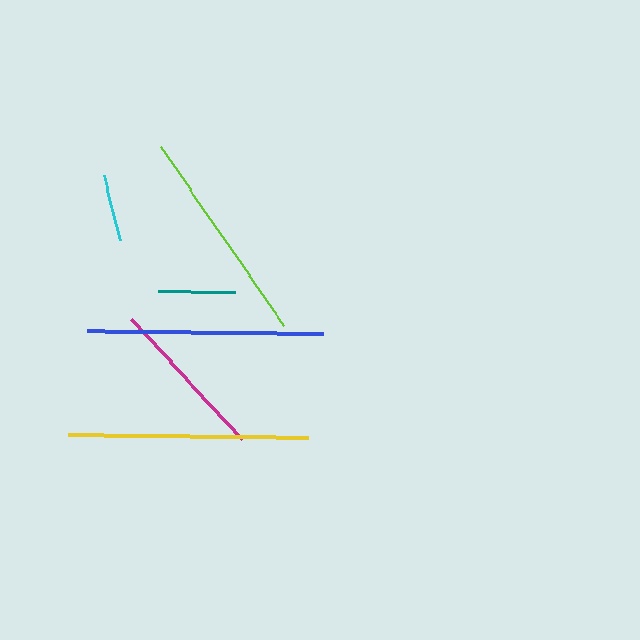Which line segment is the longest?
The yellow line is the longest at approximately 240 pixels.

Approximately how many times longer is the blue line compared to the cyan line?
The blue line is approximately 3.6 times the length of the cyan line.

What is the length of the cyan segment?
The cyan segment is approximately 67 pixels long.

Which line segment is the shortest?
The cyan line is the shortest at approximately 67 pixels.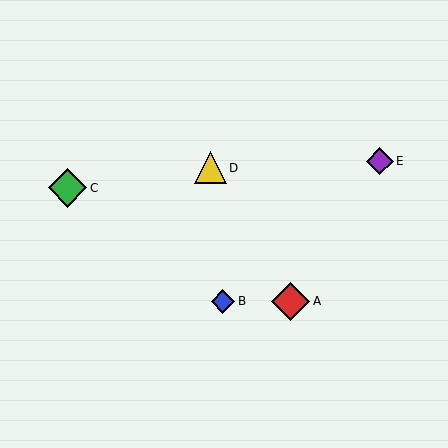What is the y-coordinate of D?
Object D is at y≈168.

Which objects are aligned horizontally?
Objects A, B are aligned horizontally.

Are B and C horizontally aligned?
No, B is at y≈301 and C is at y≈188.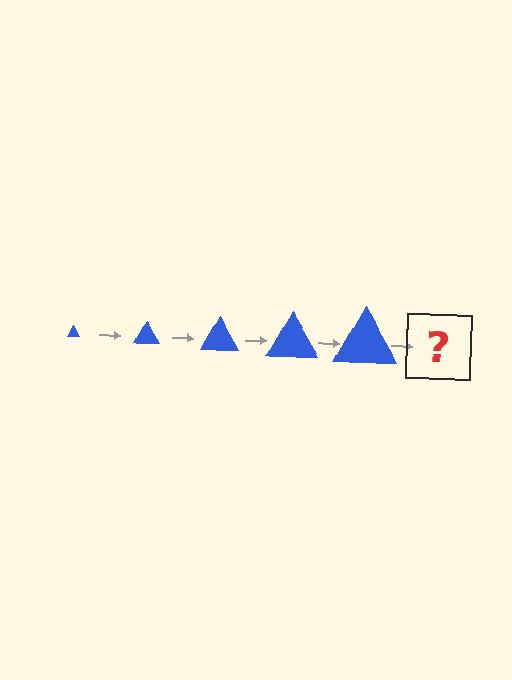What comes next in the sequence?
The next element should be a blue triangle, larger than the previous one.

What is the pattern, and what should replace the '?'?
The pattern is that the triangle gets progressively larger each step. The '?' should be a blue triangle, larger than the previous one.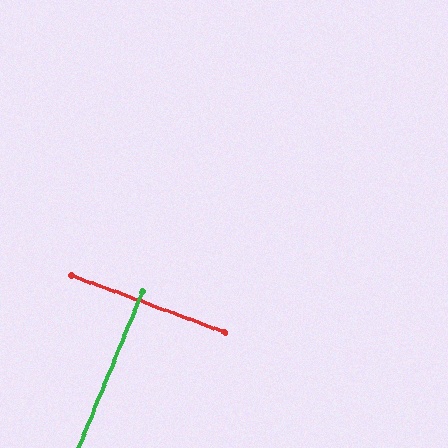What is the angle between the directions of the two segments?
Approximately 88 degrees.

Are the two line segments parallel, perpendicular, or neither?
Perpendicular — they meet at approximately 88°.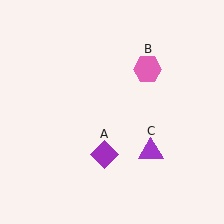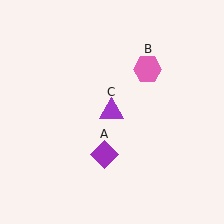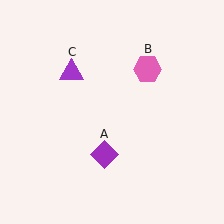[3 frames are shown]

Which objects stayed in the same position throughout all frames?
Purple diamond (object A) and pink hexagon (object B) remained stationary.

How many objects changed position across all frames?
1 object changed position: purple triangle (object C).